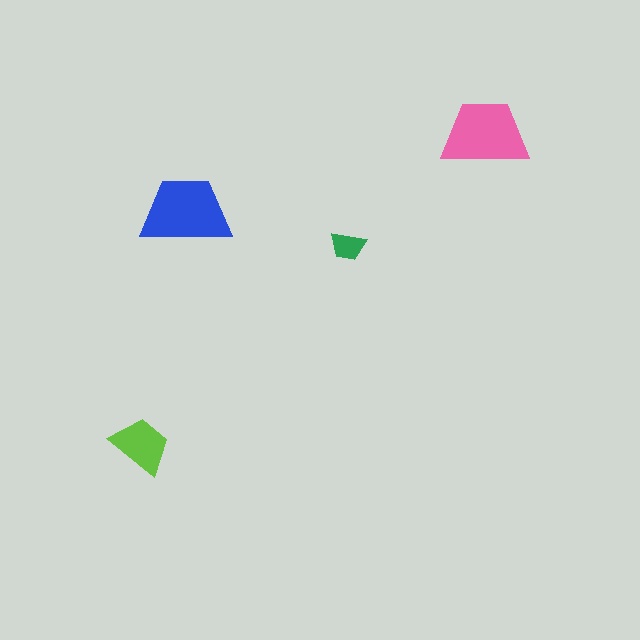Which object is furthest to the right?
The pink trapezoid is rightmost.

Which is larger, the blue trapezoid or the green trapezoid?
The blue one.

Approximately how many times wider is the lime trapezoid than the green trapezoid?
About 1.5 times wider.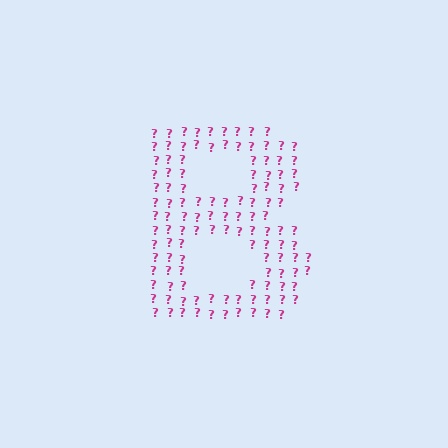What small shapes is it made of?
It is made of small question marks.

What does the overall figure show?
The overall figure shows the letter B.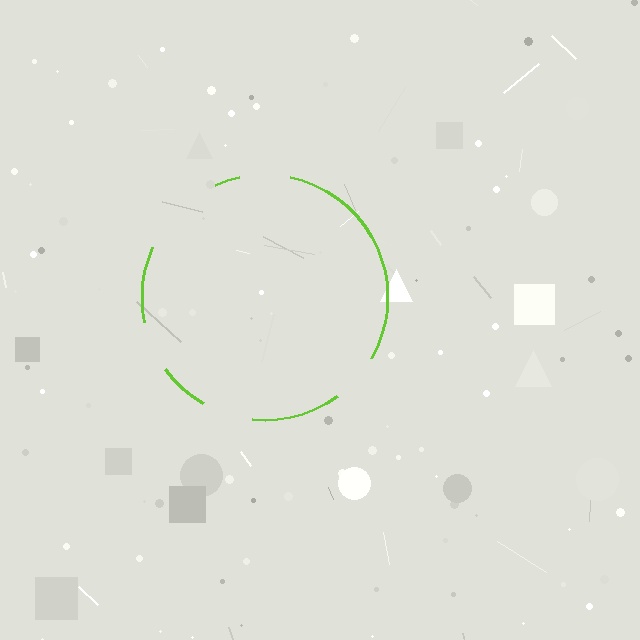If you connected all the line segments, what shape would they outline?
They would outline a circle.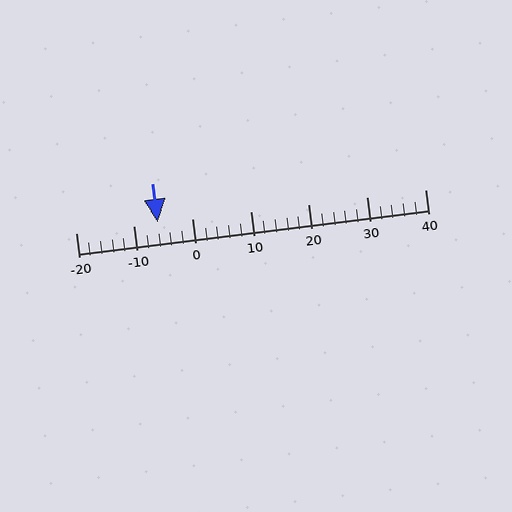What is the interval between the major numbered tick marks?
The major tick marks are spaced 10 units apart.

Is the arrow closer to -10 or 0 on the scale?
The arrow is closer to -10.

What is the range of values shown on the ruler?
The ruler shows values from -20 to 40.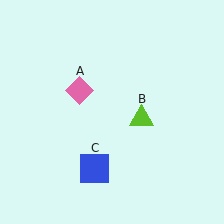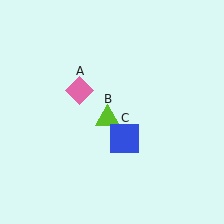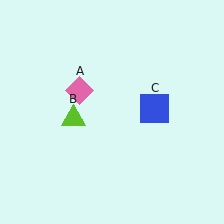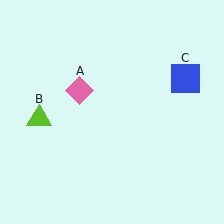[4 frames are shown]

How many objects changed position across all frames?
2 objects changed position: lime triangle (object B), blue square (object C).